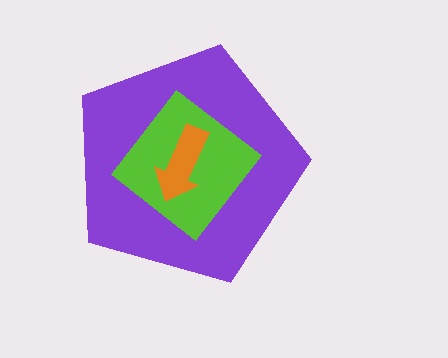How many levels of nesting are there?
3.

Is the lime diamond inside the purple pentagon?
Yes.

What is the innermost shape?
The orange arrow.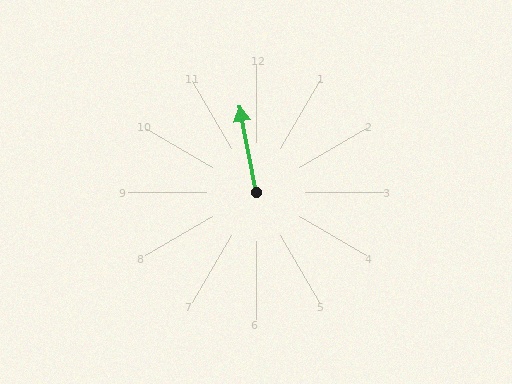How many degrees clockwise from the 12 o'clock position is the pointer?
Approximately 349 degrees.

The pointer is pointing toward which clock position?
Roughly 12 o'clock.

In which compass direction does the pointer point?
North.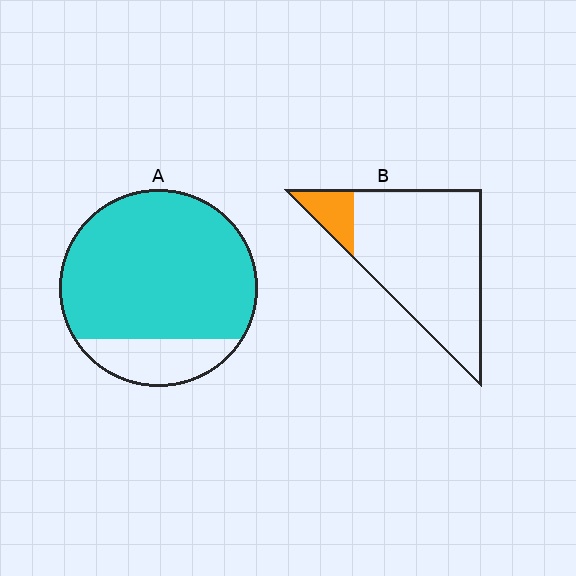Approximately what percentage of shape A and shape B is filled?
A is approximately 80% and B is approximately 15%.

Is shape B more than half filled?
No.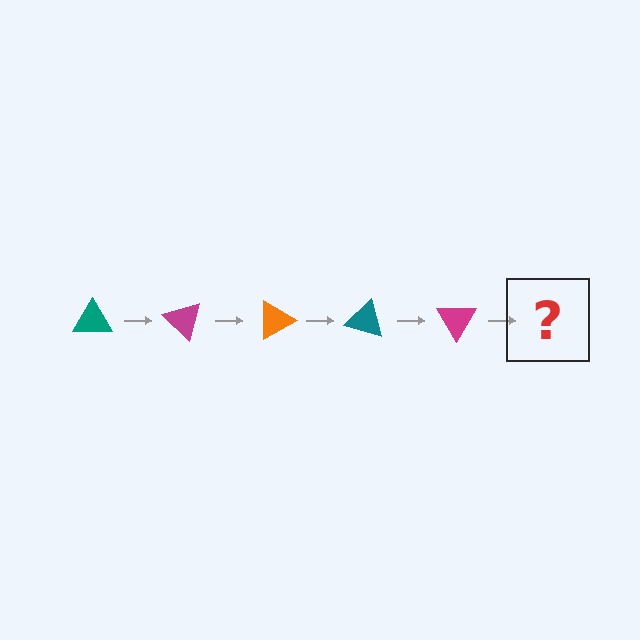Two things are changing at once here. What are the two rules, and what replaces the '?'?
The two rules are that it rotates 45 degrees each step and the color cycles through teal, magenta, and orange. The '?' should be an orange triangle, rotated 225 degrees from the start.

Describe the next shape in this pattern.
It should be an orange triangle, rotated 225 degrees from the start.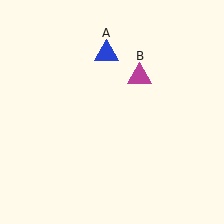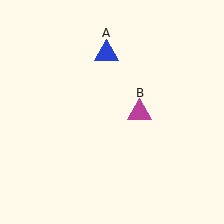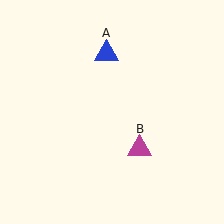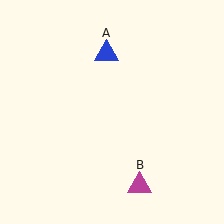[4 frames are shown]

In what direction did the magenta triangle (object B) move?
The magenta triangle (object B) moved down.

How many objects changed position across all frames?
1 object changed position: magenta triangle (object B).